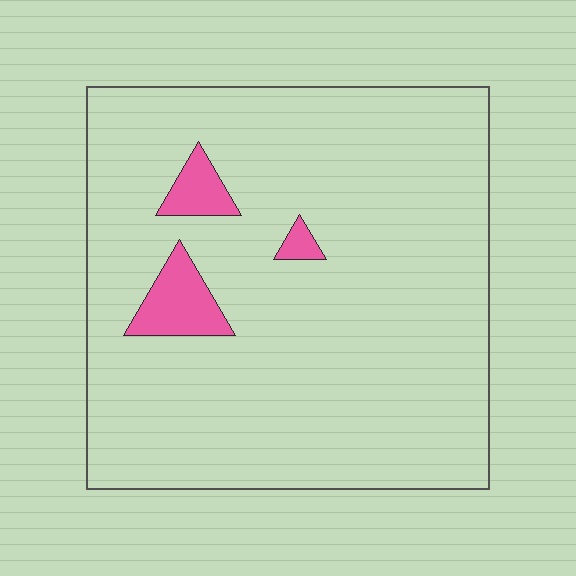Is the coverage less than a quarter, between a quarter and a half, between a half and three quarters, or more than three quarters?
Less than a quarter.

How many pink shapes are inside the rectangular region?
3.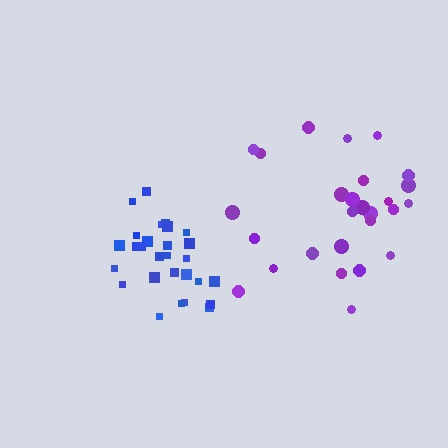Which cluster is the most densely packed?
Blue.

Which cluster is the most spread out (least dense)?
Purple.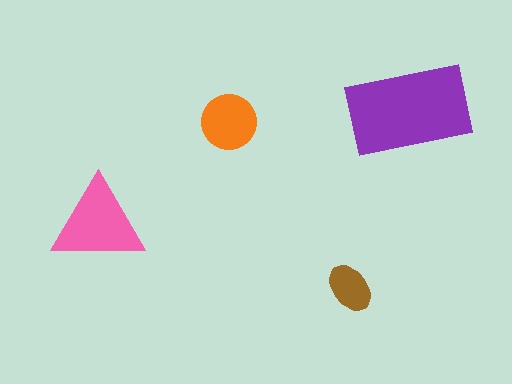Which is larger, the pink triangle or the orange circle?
The pink triangle.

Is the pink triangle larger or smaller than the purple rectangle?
Smaller.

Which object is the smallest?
The brown ellipse.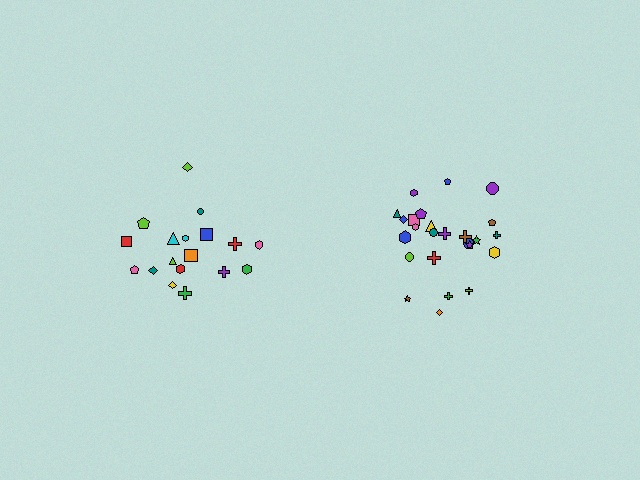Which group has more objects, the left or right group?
The right group.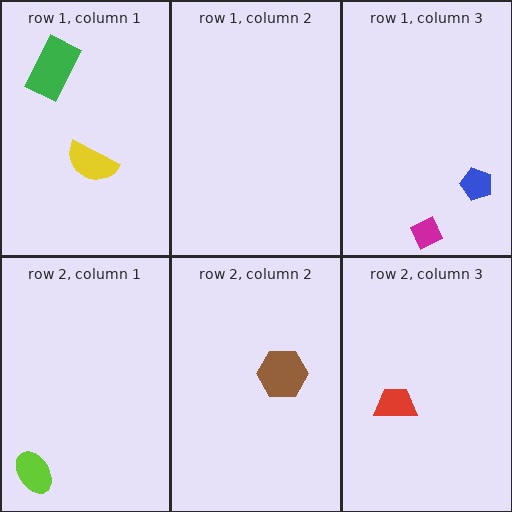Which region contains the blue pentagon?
The row 1, column 3 region.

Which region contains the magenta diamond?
The row 1, column 3 region.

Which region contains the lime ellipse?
The row 2, column 1 region.